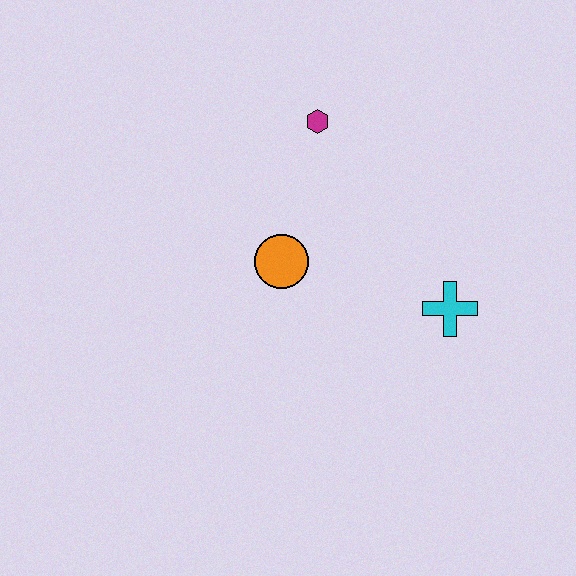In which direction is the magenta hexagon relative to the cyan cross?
The magenta hexagon is above the cyan cross.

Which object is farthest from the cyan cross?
The magenta hexagon is farthest from the cyan cross.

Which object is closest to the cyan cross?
The orange circle is closest to the cyan cross.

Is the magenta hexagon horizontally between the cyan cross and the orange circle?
Yes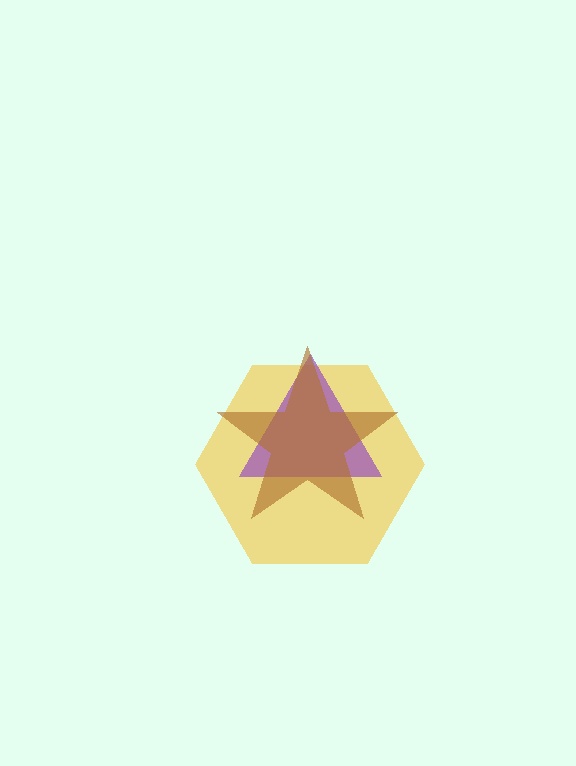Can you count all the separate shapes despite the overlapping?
Yes, there are 3 separate shapes.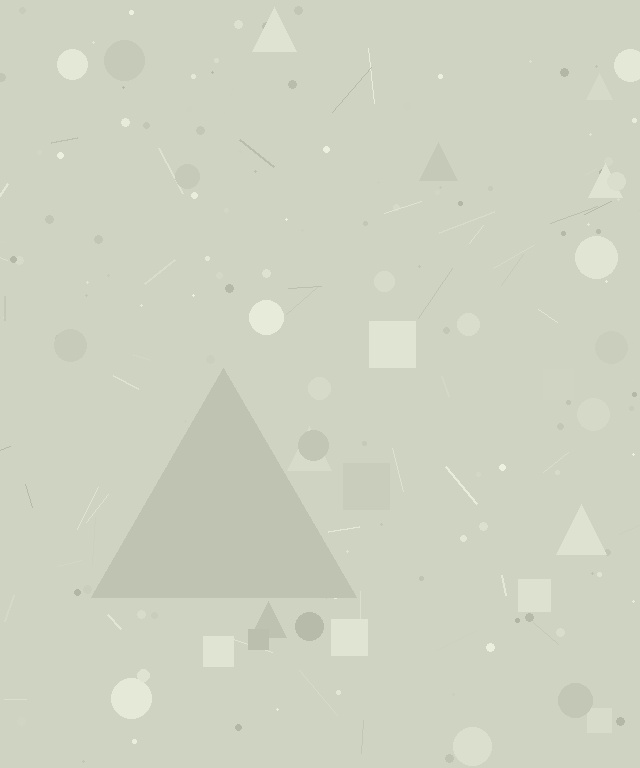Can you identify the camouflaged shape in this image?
The camouflaged shape is a triangle.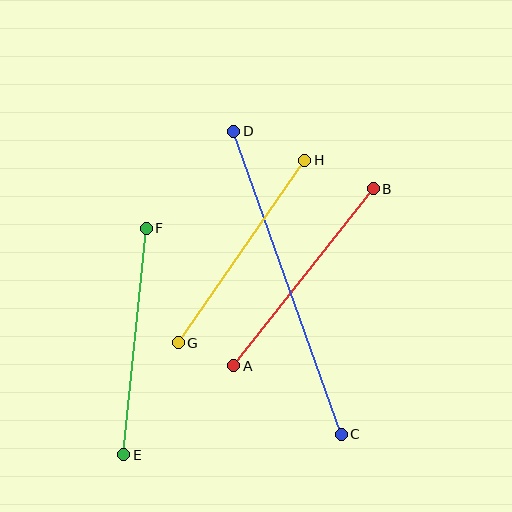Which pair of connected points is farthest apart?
Points C and D are farthest apart.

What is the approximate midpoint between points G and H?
The midpoint is at approximately (242, 251) pixels.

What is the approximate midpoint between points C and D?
The midpoint is at approximately (288, 283) pixels.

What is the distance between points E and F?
The distance is approximately 228 pixels.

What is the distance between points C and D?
The distance is approximately 321 pixels.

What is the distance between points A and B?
The distance is approximately 226 pixels.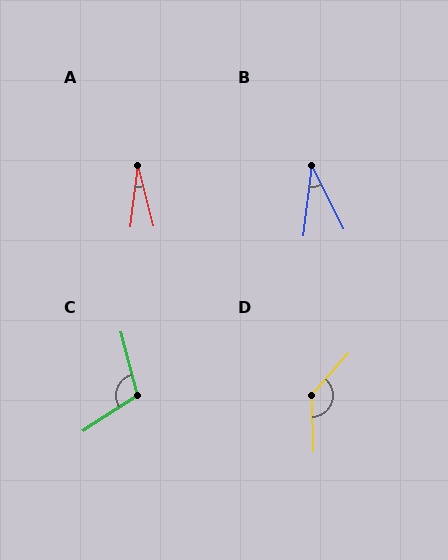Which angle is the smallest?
A, at approximately 21 degrees.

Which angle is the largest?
D, at approximately 138 degrees.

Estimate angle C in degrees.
Approximately 108 degrees.